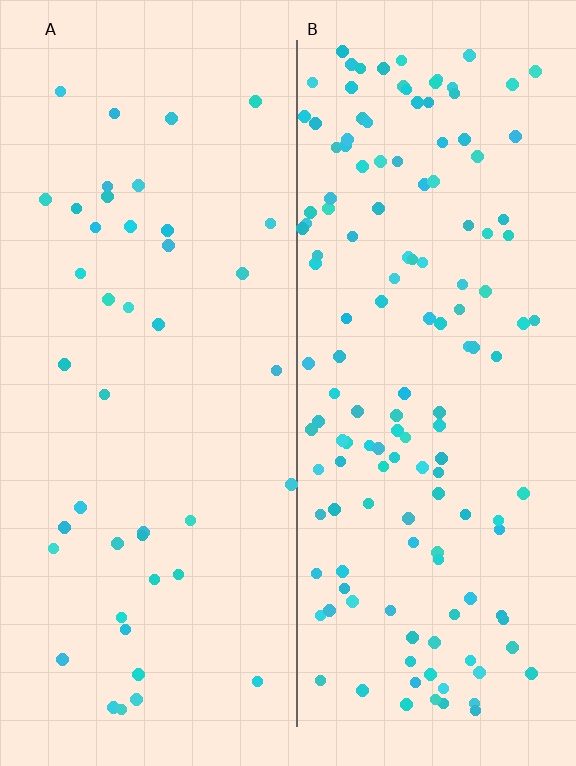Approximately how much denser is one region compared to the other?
Approximately 3.4× — region B over region A.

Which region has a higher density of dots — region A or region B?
B (the right).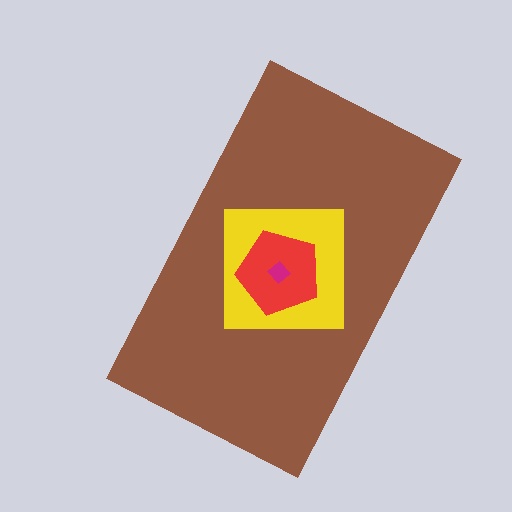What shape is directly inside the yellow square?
The red pentagon.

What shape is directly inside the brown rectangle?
The yellow square.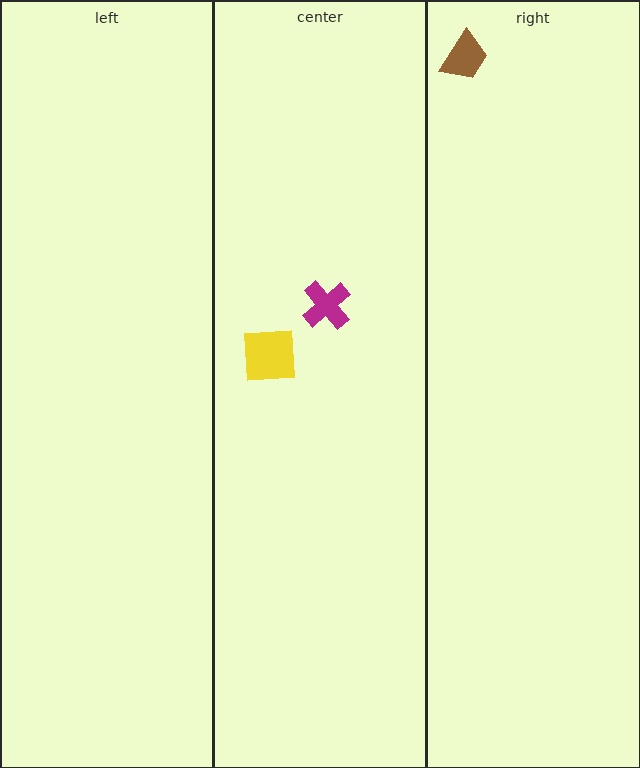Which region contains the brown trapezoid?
The right region.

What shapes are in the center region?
The yellow square, the magenta cross.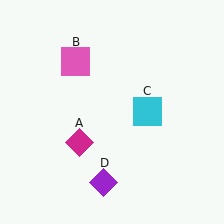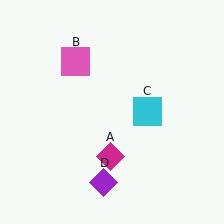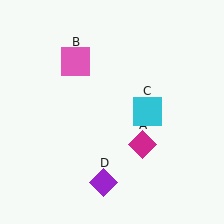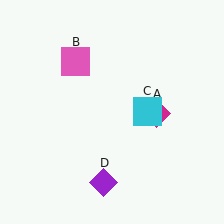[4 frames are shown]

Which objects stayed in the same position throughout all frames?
Pink square (object B) and cyan square (object C) and purple diamond (object D) remained stationary.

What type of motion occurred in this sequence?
The magenta diamond (object A) rotated counterclockwise around the center of the scene.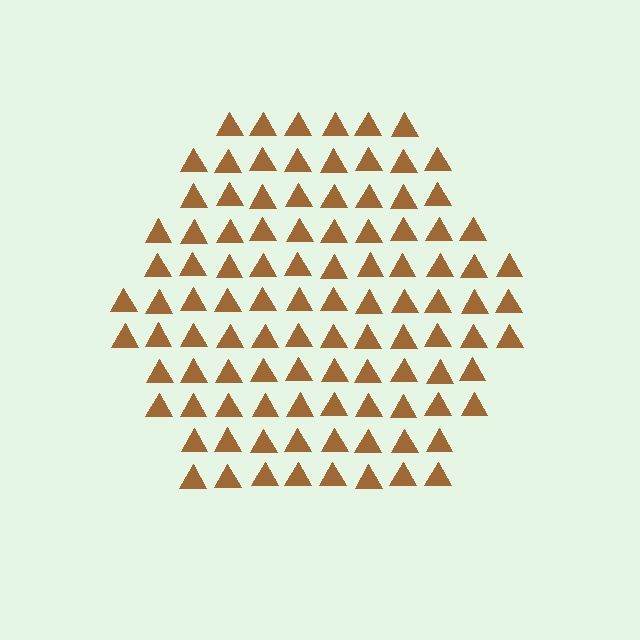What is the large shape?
The large shape is a hexagon.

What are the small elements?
The small elements are triangles.